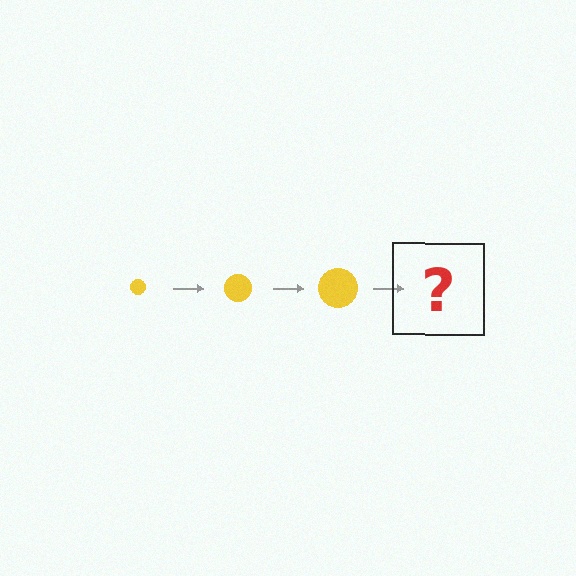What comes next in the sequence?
The next element should be a yellow circle, larger than the previous one.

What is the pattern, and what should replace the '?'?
The pattern is that the circle gets progressively larger each step. The '?' should be a yellow circle, larger than the previous one.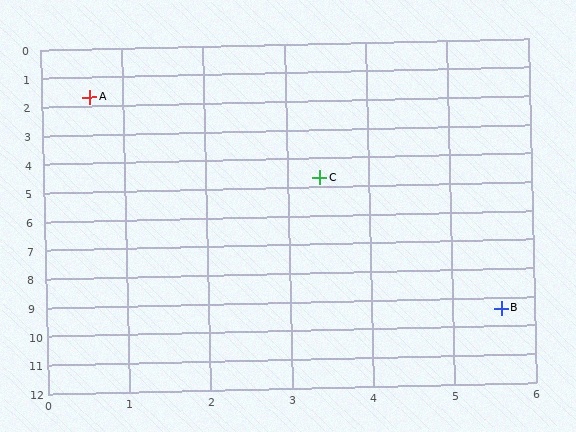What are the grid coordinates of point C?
Point C is at approximately (3.4, 4.7).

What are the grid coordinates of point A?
Point A is at approximately (0.6, 1.7).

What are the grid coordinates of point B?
Point B is at approximately (5.6, 9.4).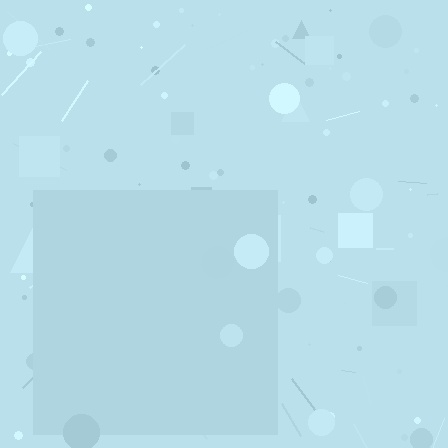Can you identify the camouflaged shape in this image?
The camouflaged shape is a square.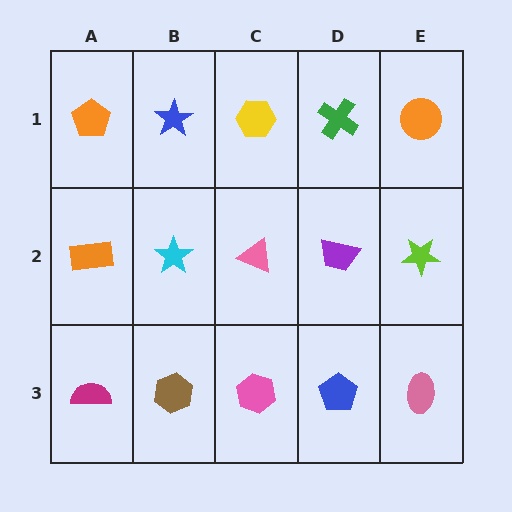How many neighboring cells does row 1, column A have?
2.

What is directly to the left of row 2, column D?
A pink triangle.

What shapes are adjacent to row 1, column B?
A cyan star (row 2, column B), an orange pentagon (row 1, column A), a yellow hexagon (row 1, column C).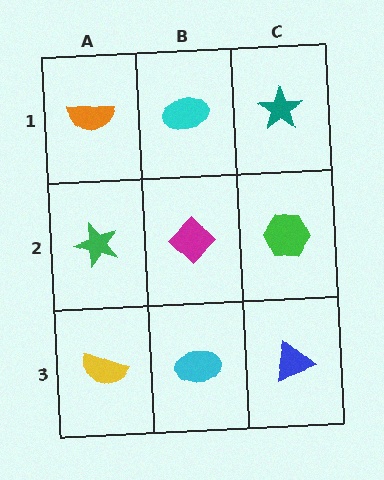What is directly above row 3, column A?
A green star.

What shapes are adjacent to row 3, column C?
A green hexagon (row 2, column C), a cyan ellipse (row 3, column B).